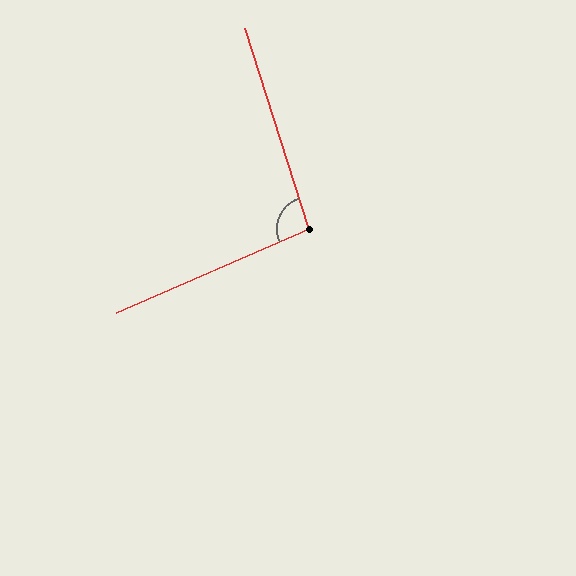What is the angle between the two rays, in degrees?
Approximately 96 degrees.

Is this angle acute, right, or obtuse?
It is obtuse.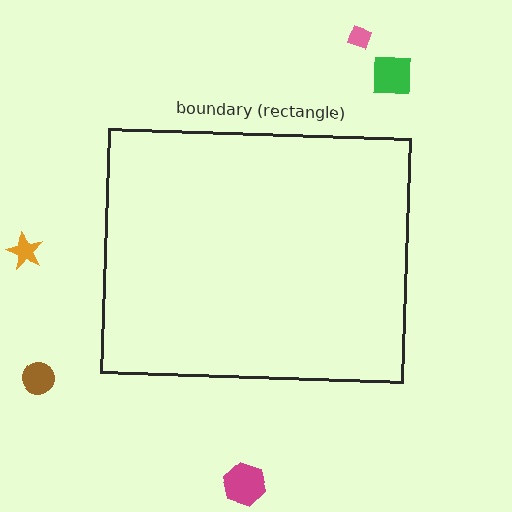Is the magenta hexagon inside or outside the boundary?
Outside.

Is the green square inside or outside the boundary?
Outside.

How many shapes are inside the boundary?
0 inside, 5 outside.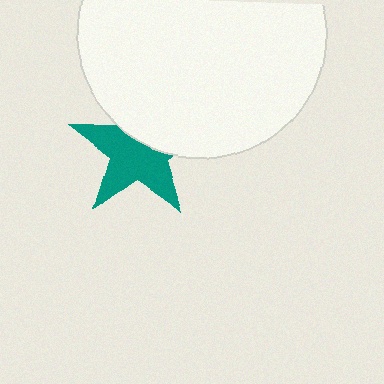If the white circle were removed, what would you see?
You would see the complete teal star.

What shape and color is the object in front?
The object in front is a white circle.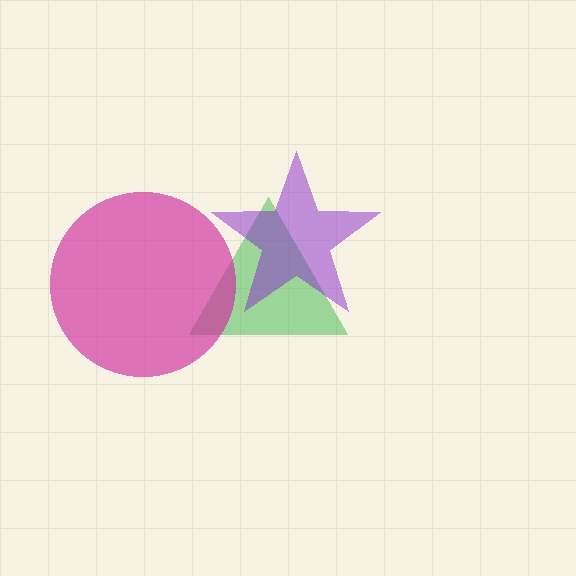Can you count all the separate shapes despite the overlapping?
Yes, there are 3 separate shapes.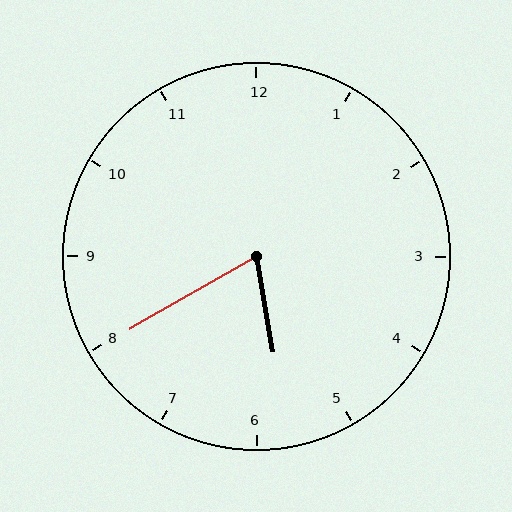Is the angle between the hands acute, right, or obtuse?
It is acute.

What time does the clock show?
5:40.